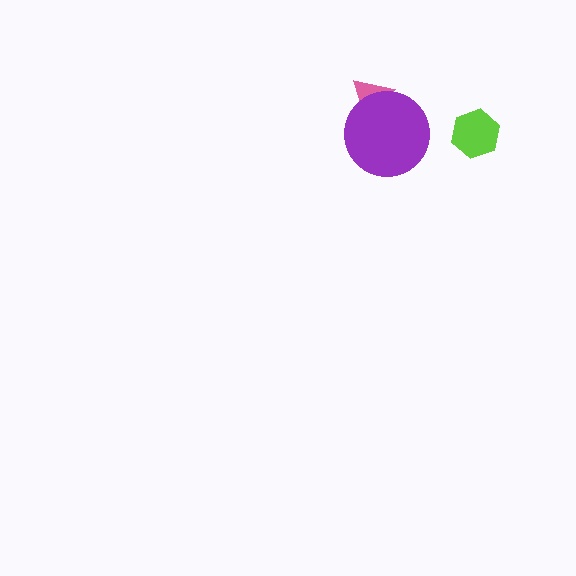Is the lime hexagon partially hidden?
No, no other shape covers it.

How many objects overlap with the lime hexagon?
0 objects overlap with the lime hexagon.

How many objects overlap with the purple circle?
1 object overlaps with the purple circle.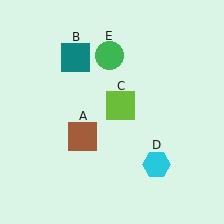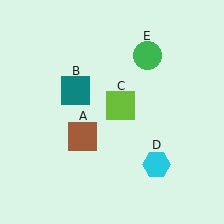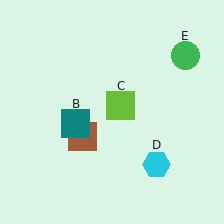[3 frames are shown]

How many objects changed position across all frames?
2 objects changed position: teal square (object B), green circle (object E).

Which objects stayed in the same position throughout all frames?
Brown square (object A) and lime square (object C) and cyan hexagon (object D) remained stationary.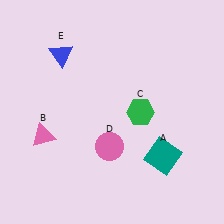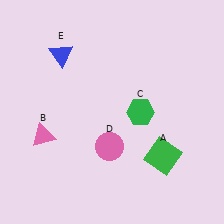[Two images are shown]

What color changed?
The square (A) changed from teal in Image 1 to green in Image 2.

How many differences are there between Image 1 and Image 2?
There is 1 difference between the two images.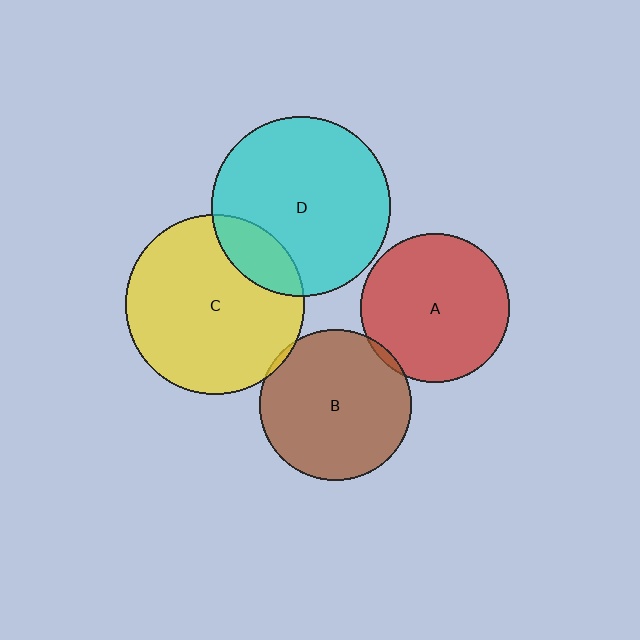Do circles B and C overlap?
Yes.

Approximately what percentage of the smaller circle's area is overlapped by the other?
Approximately 5%.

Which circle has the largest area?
Circle C (yellow).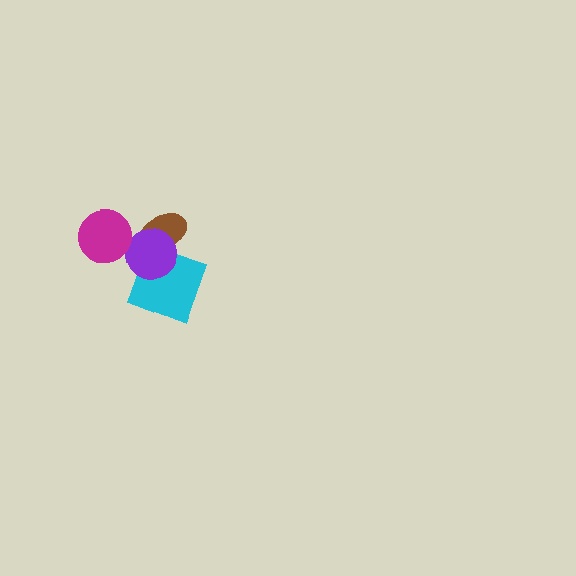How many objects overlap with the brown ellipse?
2 objects overlap with the brown ellipse.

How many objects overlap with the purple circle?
2 objects overlap with the purple circle.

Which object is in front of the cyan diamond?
The purple circle is in front of the cyan diamond.